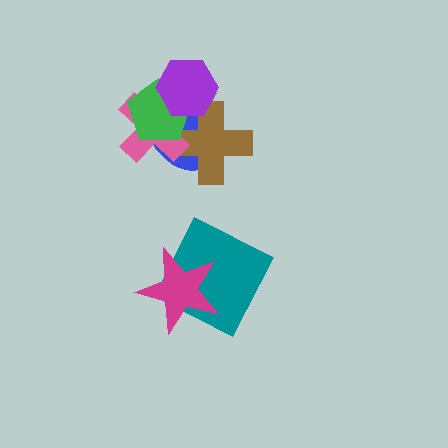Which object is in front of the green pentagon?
The purple hexagon is in front of the green pentagon.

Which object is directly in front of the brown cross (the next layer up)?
The pink cross is directly in front of the brown cross.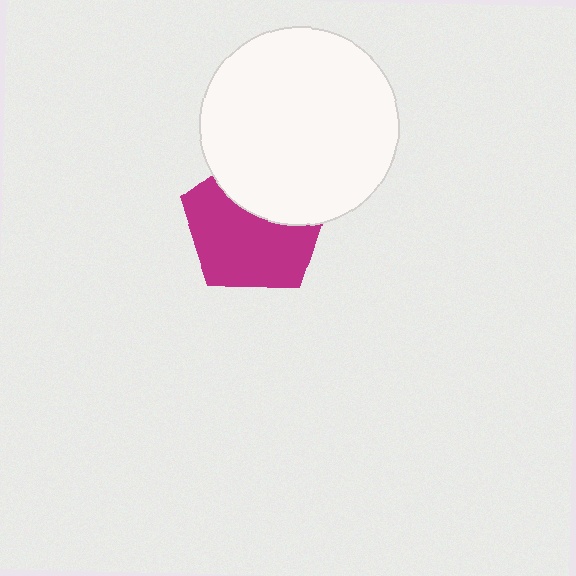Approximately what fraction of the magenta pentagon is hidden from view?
Roughly 37% of the magenta pentagon is hidden behind the white circle.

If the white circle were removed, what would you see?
You would see the complete magenta pentagon.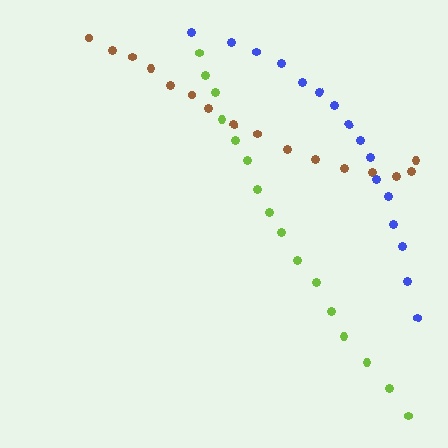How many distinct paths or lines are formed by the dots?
There are 3 distinct paths.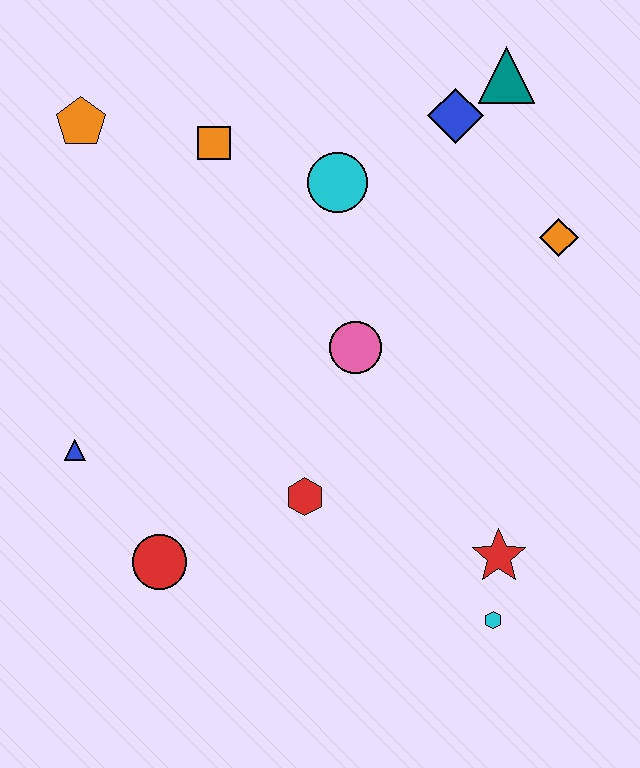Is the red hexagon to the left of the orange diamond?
Yes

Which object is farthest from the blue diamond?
The red circle is farthest from the blue diamond.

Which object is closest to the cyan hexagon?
The red star is closest to the cyan hexagon.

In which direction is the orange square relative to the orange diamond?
The orange square is to the left of the orange diamond.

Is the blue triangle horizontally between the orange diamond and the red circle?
No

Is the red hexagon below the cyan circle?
Yes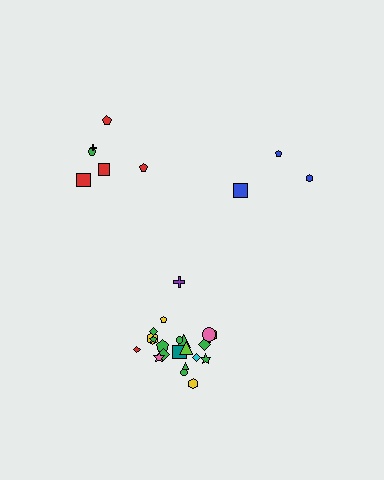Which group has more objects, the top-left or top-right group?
The top-left group.